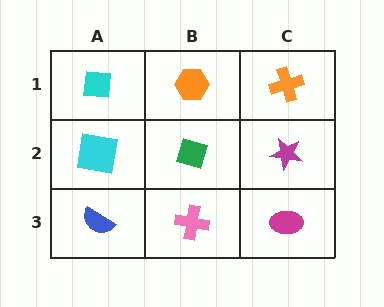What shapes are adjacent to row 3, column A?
A cyan square (row 2, column A), a pink cross (row 3, column B).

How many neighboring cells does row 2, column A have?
3.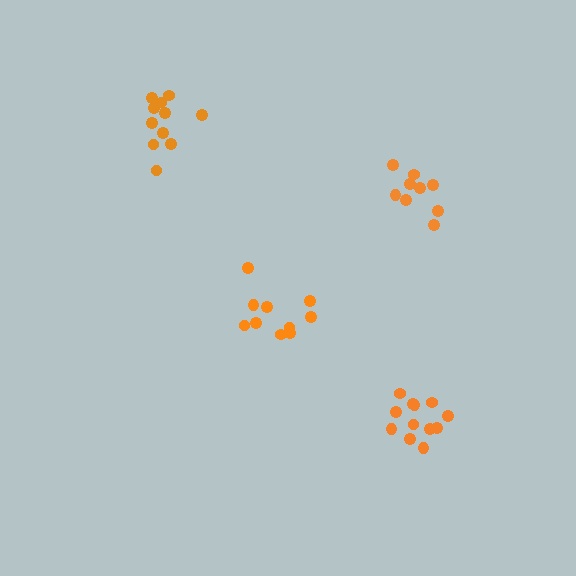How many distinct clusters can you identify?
There are 4 distinct clusters.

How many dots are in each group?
Group 1: 12 dots, Group 2: 11 dots, Group 3: 9 dots, Group 4: 10 dots (42 total).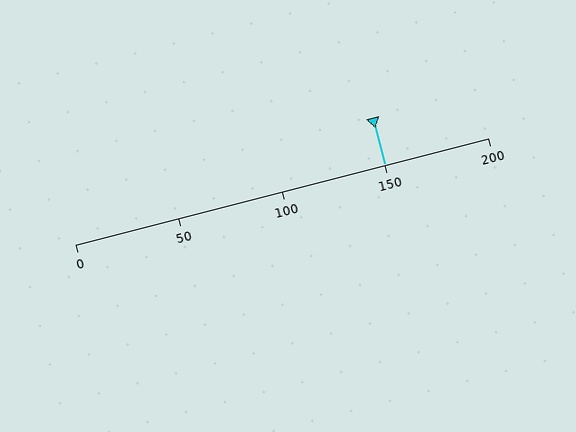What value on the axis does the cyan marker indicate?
The marker indicates approximately 150.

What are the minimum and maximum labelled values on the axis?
The axis runs from 0 to 200.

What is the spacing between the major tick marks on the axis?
The major ticks are spaced 50 apart.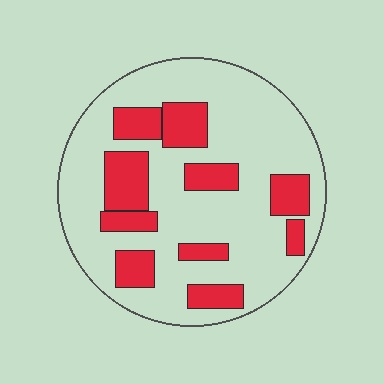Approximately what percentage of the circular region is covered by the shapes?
Approximately 25%.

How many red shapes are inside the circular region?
10.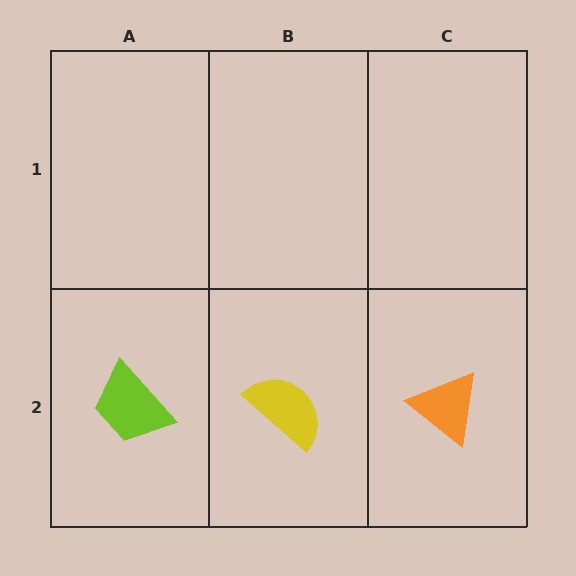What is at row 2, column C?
An orange triangle.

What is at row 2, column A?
A lime trapezoid.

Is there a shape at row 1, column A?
No, that cell is empty.